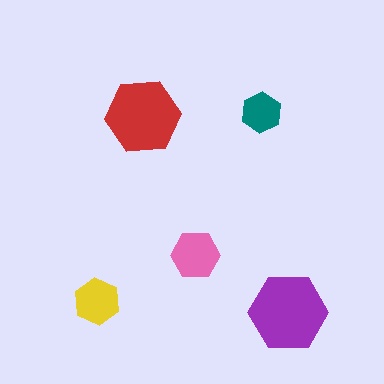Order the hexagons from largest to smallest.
the purple one, the red one, the pink one, the yellow one, the teal one.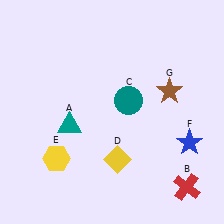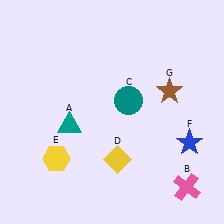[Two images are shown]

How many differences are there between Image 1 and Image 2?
There is 1 difference between the two images.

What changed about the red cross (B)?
In Image 1, B is red. In Image 2, it changed to pink.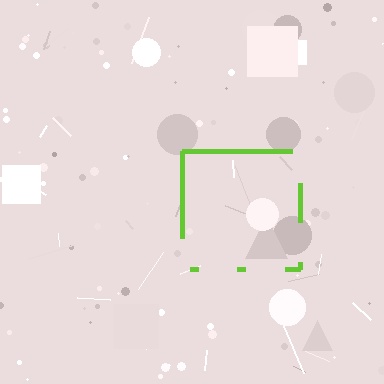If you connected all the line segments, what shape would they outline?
They would outline a square.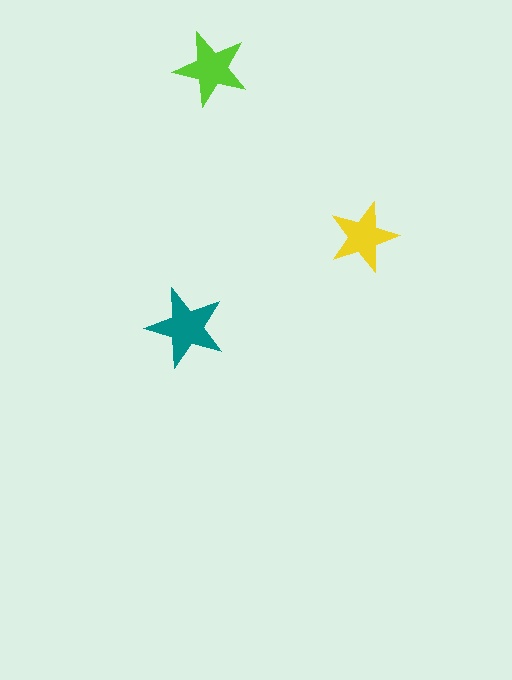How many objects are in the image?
There are 3 objects in the image.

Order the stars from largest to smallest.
the teal one, the lime one, the yellow one.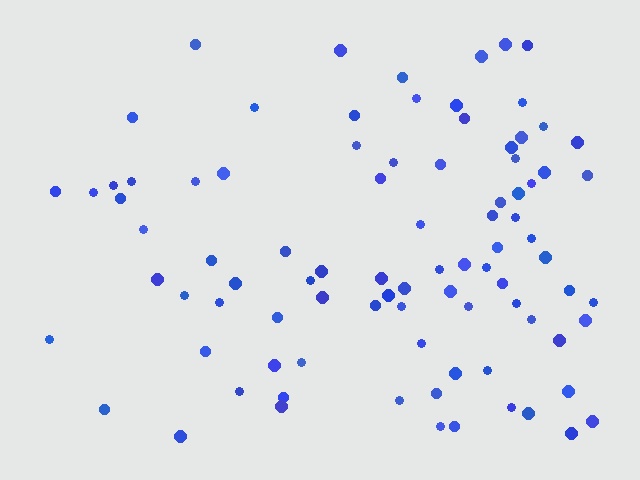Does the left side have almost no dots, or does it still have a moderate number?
Still a moderate number, just noticeably fewer than the right.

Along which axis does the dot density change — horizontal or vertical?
Horizontal.